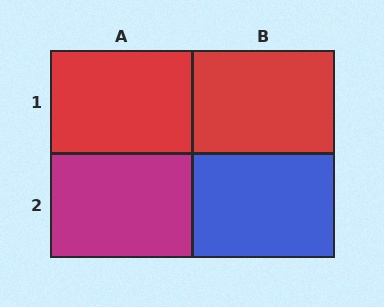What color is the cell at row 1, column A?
Red.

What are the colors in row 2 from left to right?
Magenta, blue.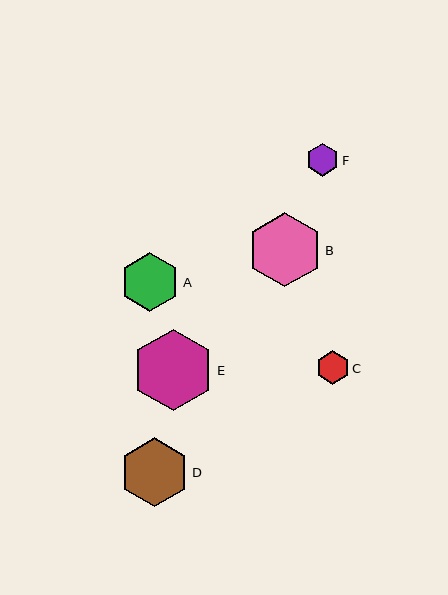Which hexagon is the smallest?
Hexagon F is the smallest with a size of approximately 33 pixels.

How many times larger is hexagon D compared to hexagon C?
Hexagon D is approximately 2.1 times the size of hexagon C.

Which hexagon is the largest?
Hexagon E is the largest with a size of approximately 82 pixels.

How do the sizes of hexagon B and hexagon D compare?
Hexagon B and hexagon D are approximately the same size.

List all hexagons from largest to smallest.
From largest to smallest: E, B, D, A, C, F.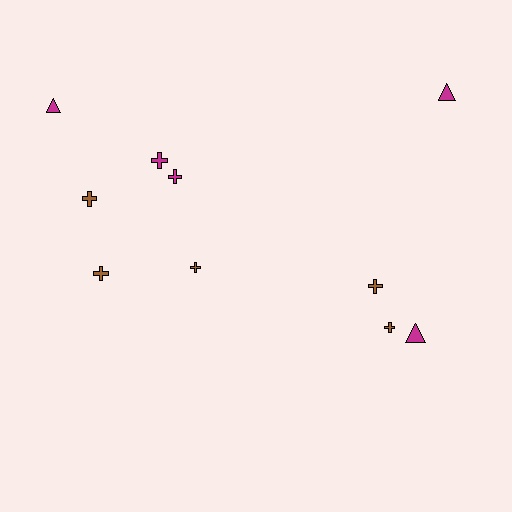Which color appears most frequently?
Brown, with 5 objects.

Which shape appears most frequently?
Cross, with 7 objects.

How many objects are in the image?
There are 10 objects.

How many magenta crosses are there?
There are 2 magenta crosses.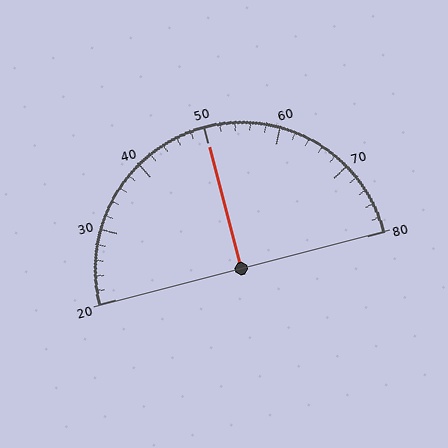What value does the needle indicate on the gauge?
The needle indicates approximately 50.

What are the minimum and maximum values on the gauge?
The gauge ranges from 20 to 80.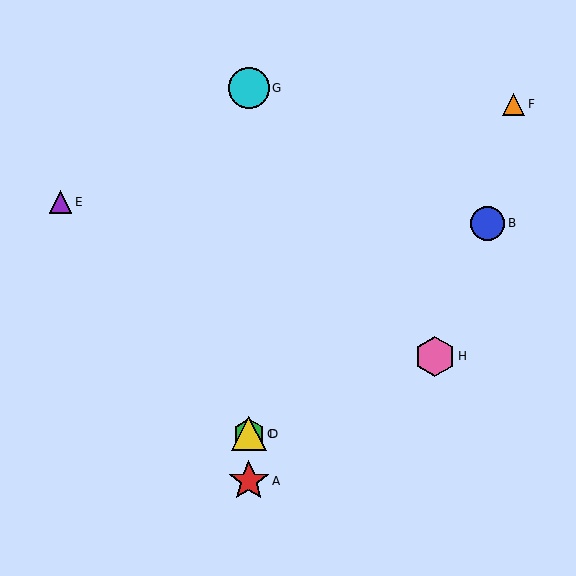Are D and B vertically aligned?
No, D is at x≈249 and B is at x≈488.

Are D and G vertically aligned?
Yes, both are at x≈249.